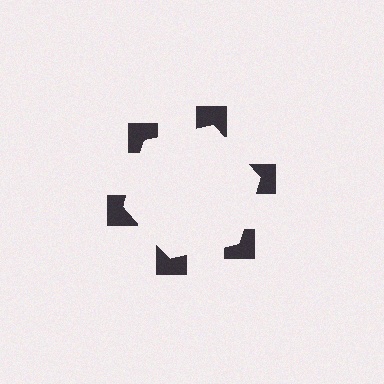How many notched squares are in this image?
There are 6 — one at each vertex of the illusory hexagon.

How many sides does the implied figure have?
6 sides.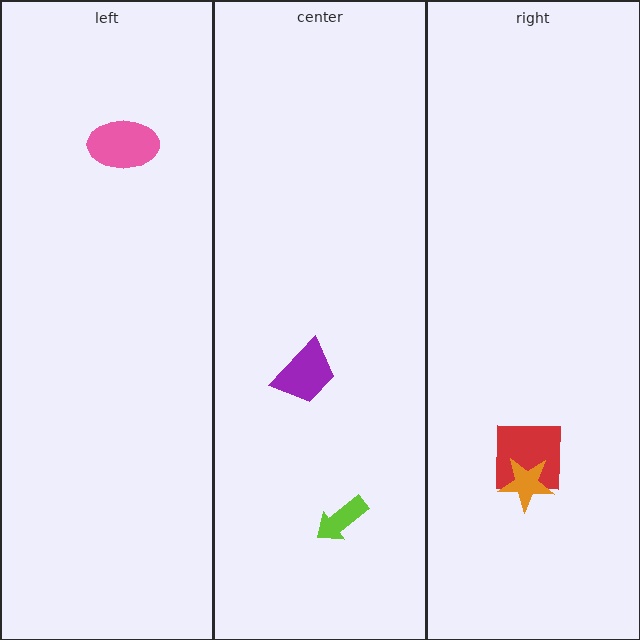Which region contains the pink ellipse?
The left region.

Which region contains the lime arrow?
The center region.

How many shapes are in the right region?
2.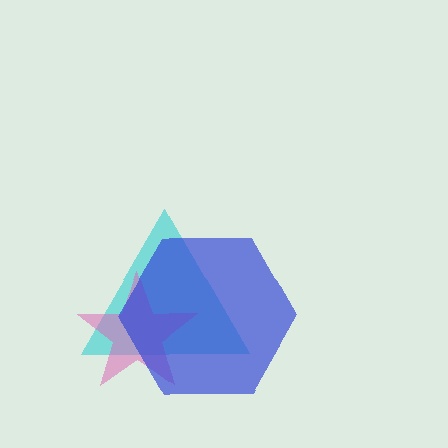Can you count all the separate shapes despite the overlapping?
Yes, there are 3 separate shapes.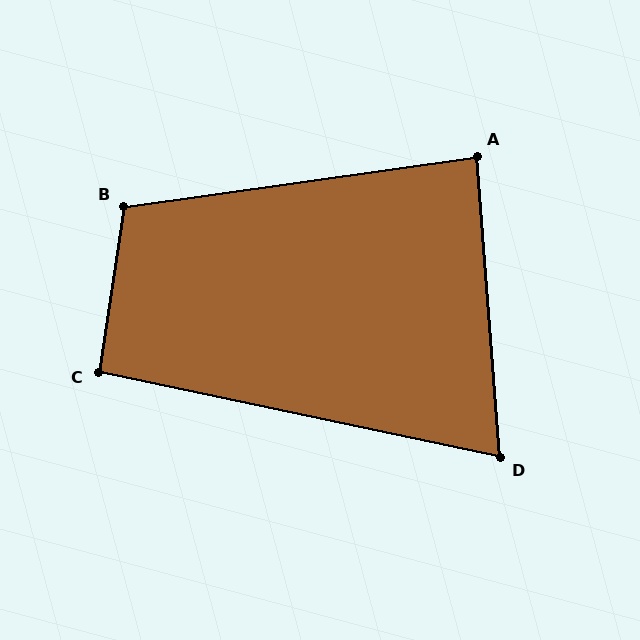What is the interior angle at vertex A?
Approximately 86 degrees (approximately right).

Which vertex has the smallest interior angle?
D, at approximately 74 degrees.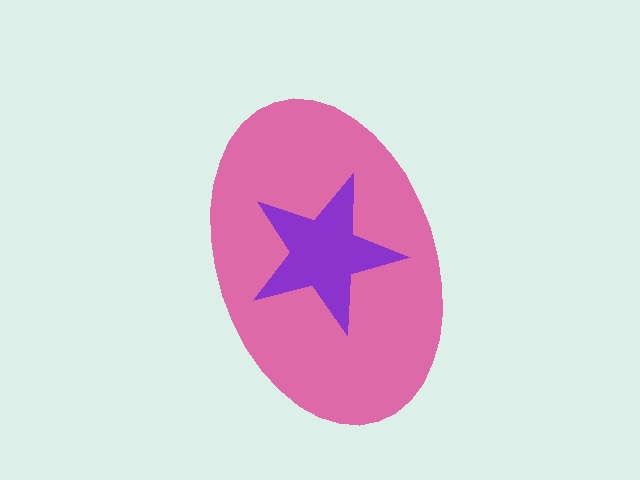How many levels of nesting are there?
2.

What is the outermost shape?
The pink ellipse.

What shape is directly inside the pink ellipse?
The purple star.